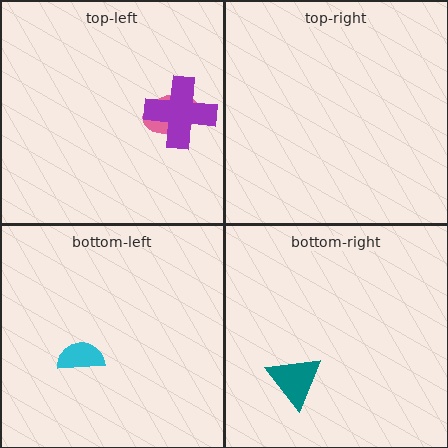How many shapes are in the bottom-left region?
1.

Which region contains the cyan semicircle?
The bottom-left region.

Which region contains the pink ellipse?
The top-left region.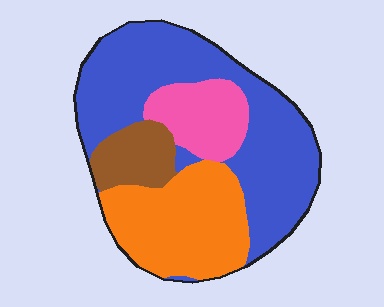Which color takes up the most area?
Blue, at roughly 50%.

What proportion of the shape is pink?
Pink covers 13% of the shape.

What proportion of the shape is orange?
Orange covers about 30% of the shape.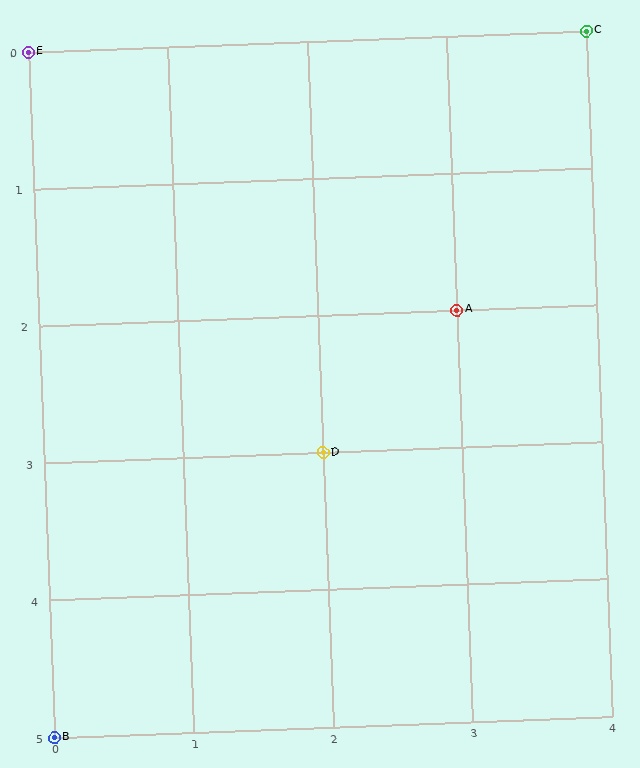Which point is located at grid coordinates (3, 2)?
Point A is at (3, 2).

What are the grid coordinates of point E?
Point E is at grid coordinates (0, 0).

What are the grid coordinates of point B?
Point B is at grid coordinates (0, 5).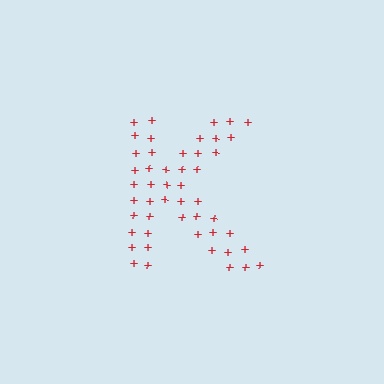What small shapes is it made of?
It is made of small plus signs.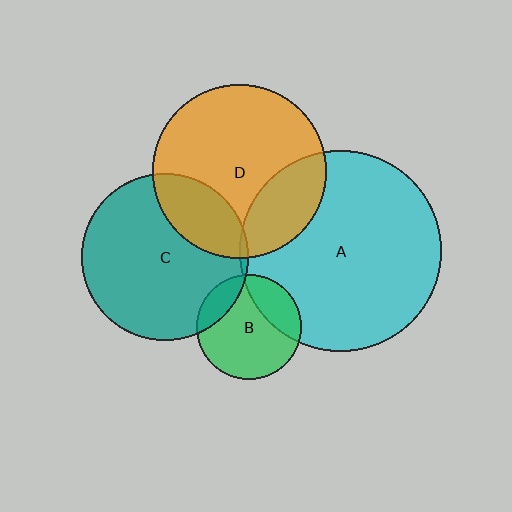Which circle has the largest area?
Circle A (cyan).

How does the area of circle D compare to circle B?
Approximately 2.7 times.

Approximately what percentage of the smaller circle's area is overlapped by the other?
Approximately 25%.